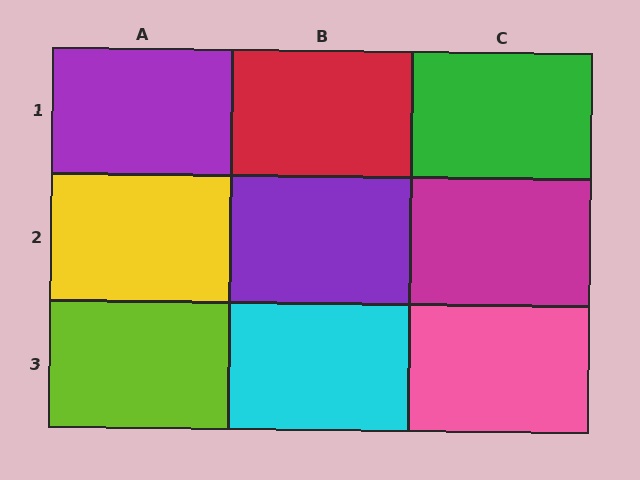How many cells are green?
1 cell is green.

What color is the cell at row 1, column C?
Green.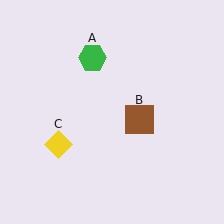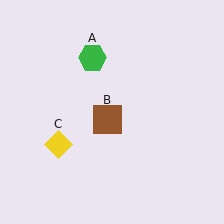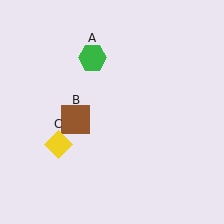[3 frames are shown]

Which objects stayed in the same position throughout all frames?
Green hexagon (object A) and yellow diamond (object C) remained stationary.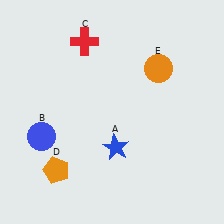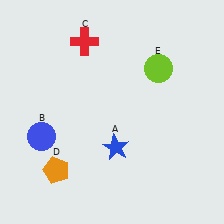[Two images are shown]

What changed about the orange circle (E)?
In Image 1, E is orange. In Image 2, it changed to lime.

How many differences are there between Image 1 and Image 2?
There is 1 difference between the two images.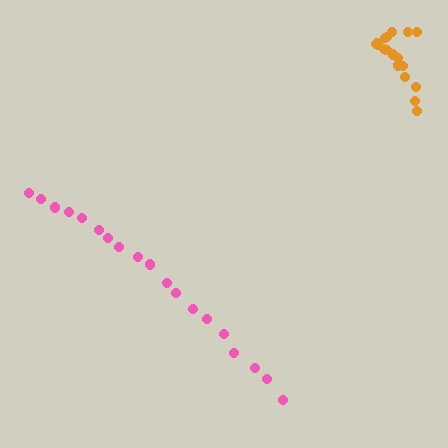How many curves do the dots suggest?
There are 2 distinct paths.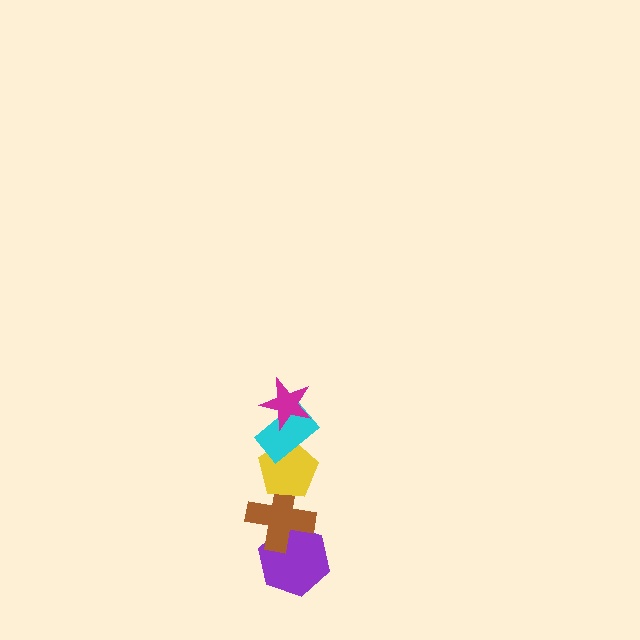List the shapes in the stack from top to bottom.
From top to bottom: the magenta star, the cyan rectangle, the yellow pentagon, the brown cross, the purple hexagon.